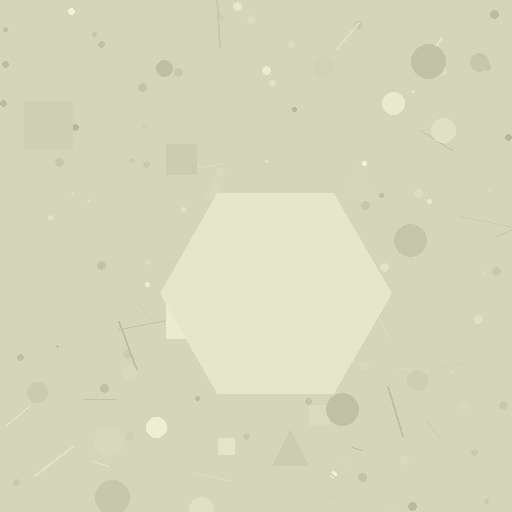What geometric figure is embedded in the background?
A hexagon is embedded in the background.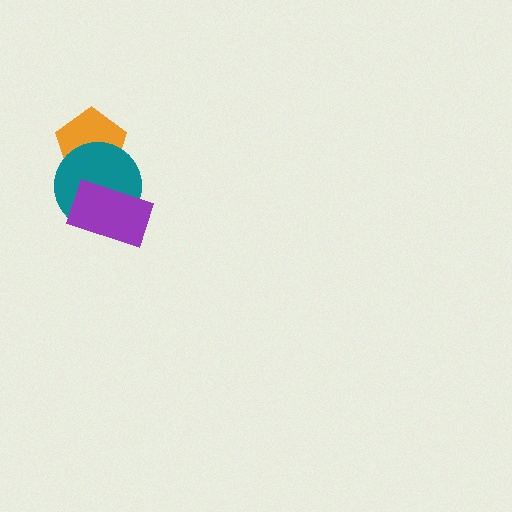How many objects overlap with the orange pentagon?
1 object overlaps with the orange pentagon.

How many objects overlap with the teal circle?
2 objects overlap with the teal circle.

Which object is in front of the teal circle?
The purple rectangle is in front of the teal circle.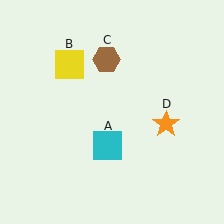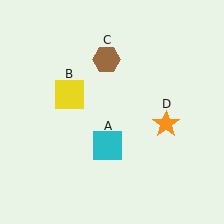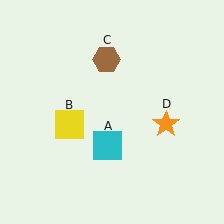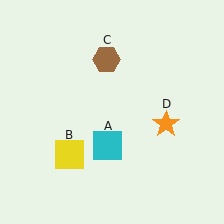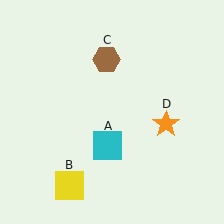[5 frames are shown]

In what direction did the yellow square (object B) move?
The yellow square (object B) moved down.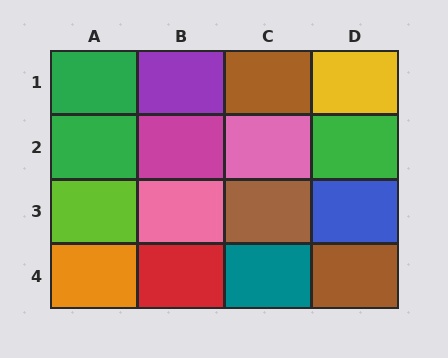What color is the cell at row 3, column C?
Brown.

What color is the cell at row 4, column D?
Brown.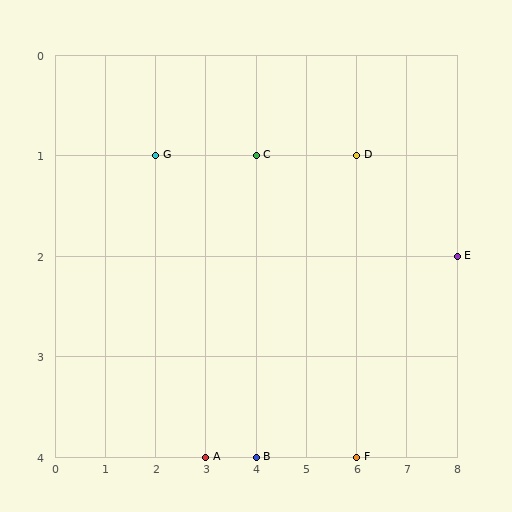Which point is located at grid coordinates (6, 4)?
Point F is at (6, 4).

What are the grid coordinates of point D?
Point D is at grid coordinates (6, 1).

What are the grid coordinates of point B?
Point B is at grid coordinates (4, 4).